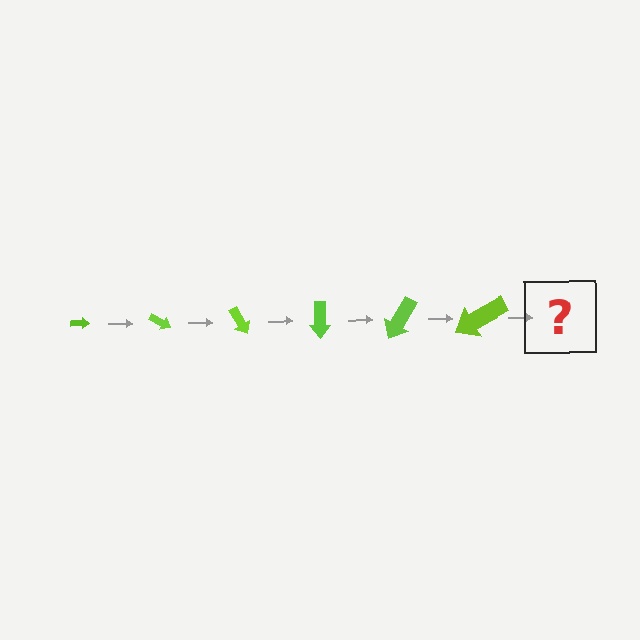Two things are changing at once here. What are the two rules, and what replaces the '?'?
The two rules are that the arrow grows larger each step and it rotates 30 degrees each step. The '?' should be an arrow, larger than the previous one and rotated 180 degrees from the start.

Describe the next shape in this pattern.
It should be an arrow, larger than the previous one and rotated 180 degrees from the start.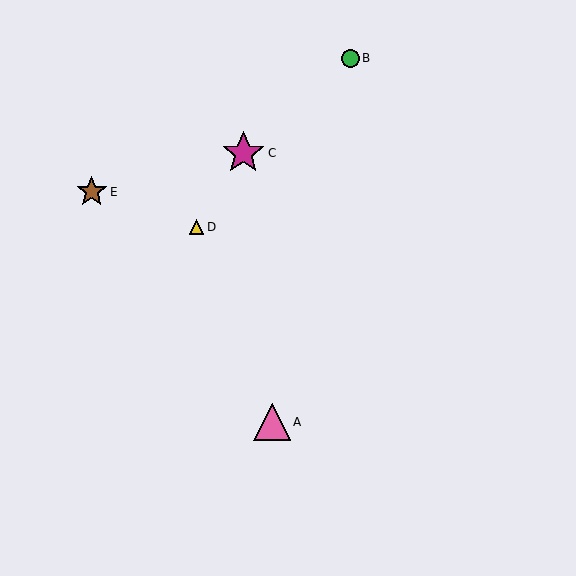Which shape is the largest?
The magenta star (labeled C) is the largest.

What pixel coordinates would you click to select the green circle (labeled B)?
Click at (351, 58) to select the green circle B.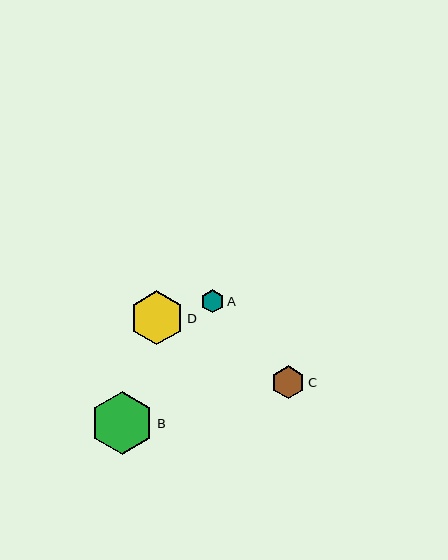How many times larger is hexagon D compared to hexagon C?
Hexagon D is approximately 1.7 times the size of hexagon C.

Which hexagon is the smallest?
Hexagon A is the smallest with a size of approximately 23 pixels.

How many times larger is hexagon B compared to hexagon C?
Hexagon B is approximately 1.9 times the size of hexagon C.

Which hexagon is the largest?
Hexagon B is the largest with a size of approximately 63 pixels.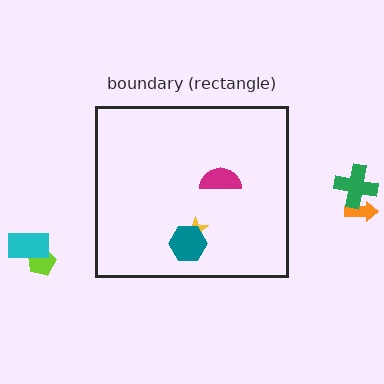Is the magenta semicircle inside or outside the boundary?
Inside.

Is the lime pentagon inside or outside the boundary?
Outside.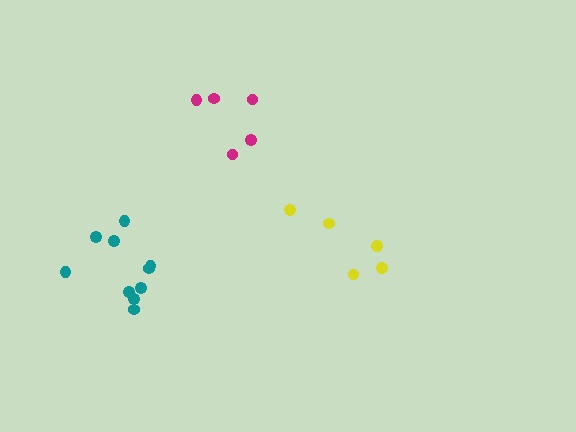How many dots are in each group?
Group 1: 5 dots, Group 2: 10 dots, Group 3: 5 dots (20 total).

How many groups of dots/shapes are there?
There are 3 groups.